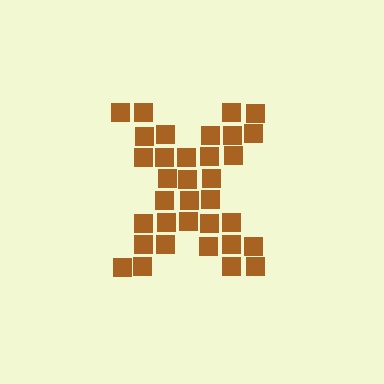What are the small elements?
The small elements are squares.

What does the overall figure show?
The overall figure shows the letter X.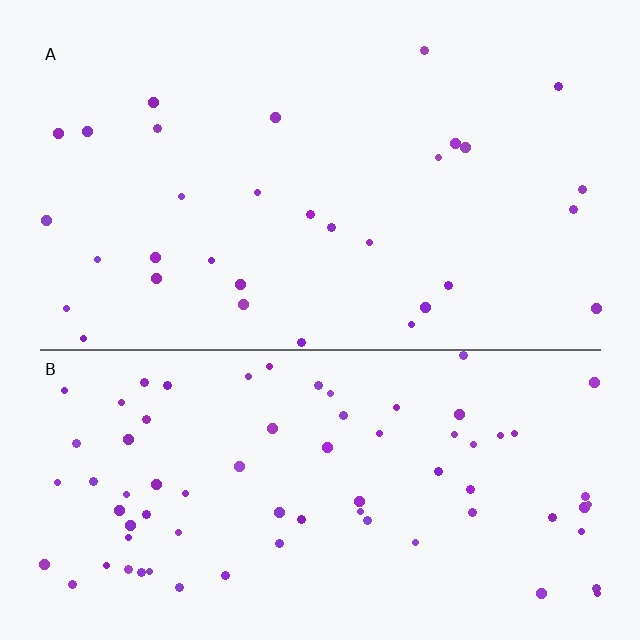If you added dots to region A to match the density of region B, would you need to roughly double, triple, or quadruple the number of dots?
Approximately double.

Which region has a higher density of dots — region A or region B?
B (the bottom).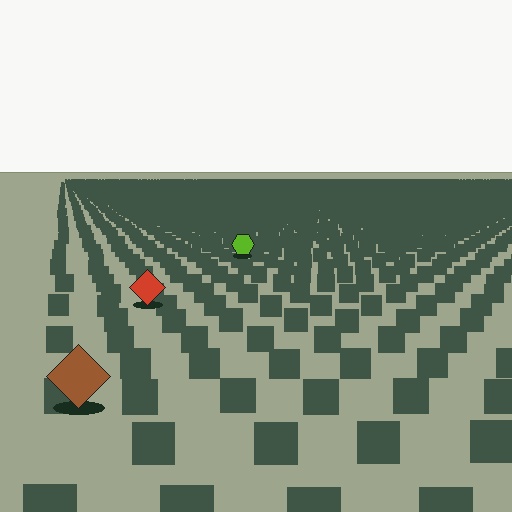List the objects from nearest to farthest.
From nearest to farthest: the brown diamond, the red diamond, the lime hexagon.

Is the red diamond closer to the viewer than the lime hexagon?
Yes. The red diamond is closer — you can tell from the texture gradient: the ground texture is coarser near it.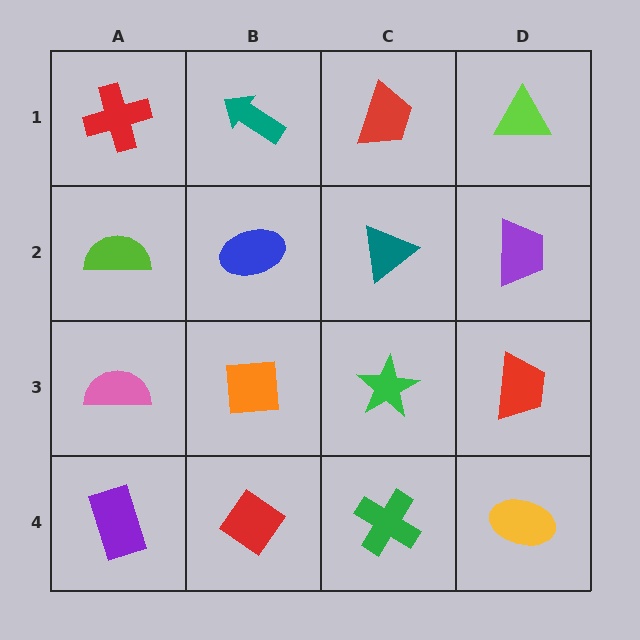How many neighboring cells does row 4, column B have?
3.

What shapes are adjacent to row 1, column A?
A lime semicircle (row 2, column A), a teal arrow (row 1, column B).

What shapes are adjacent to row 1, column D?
A purple trapezoid (row 2, column D), a red trapezoid (row 1, column C).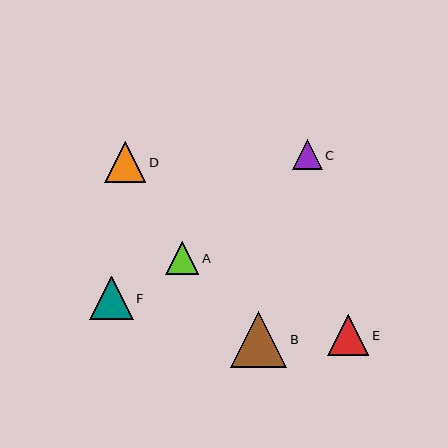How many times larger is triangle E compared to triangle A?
Triangle E is approximately 1.2 times the size of triangle A.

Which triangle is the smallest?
Triangle C is the smallest with a size of approximately 30 pixels.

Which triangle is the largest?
Triangle B is the largest with a size of approximately 57 pixels.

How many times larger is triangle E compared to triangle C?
Triangle E is approximately 1.4 times the size of triangle C.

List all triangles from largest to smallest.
From largest to smallest: B, F, D, E, A, C.